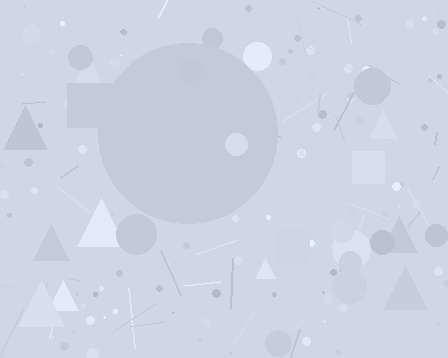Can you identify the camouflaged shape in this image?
The camouflaged shape is a circle.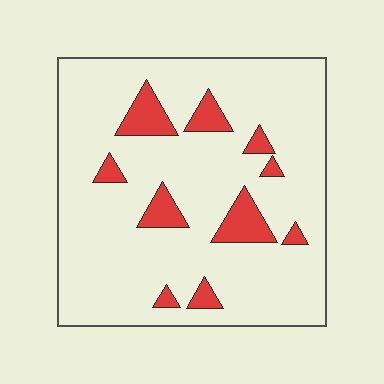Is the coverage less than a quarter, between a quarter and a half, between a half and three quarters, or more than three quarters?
Less than a quarter.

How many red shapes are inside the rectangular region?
10.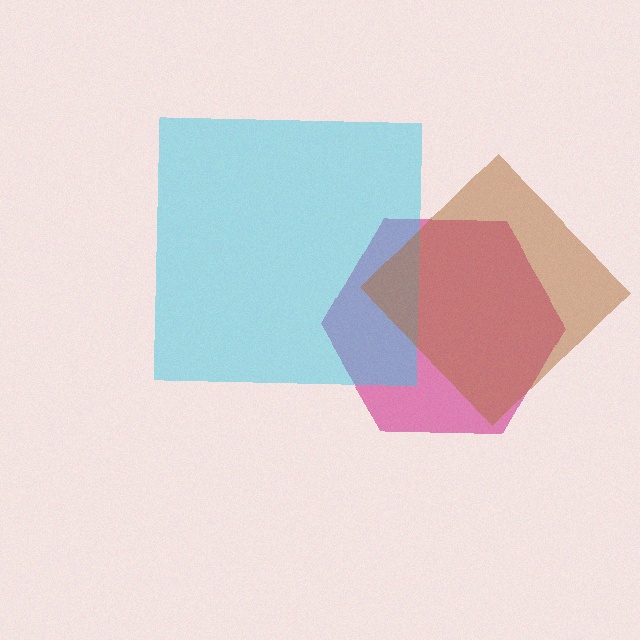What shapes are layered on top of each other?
The layered shapes are: a magenta hexagon, a cyan square, a brown diamond.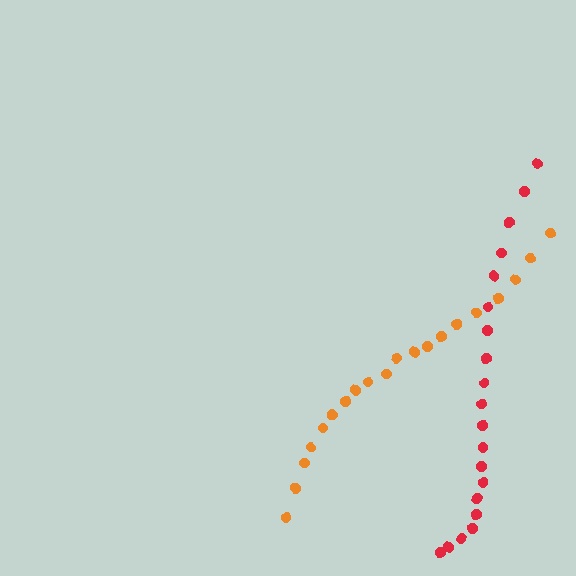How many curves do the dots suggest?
There are 2 distinct paths.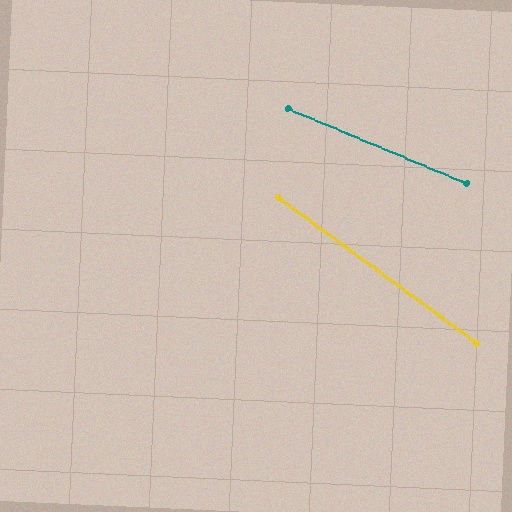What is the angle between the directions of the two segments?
Approximately 14 degrees.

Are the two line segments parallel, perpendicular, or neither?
Neither parallel nor perpendicular — they differ by about 14°.